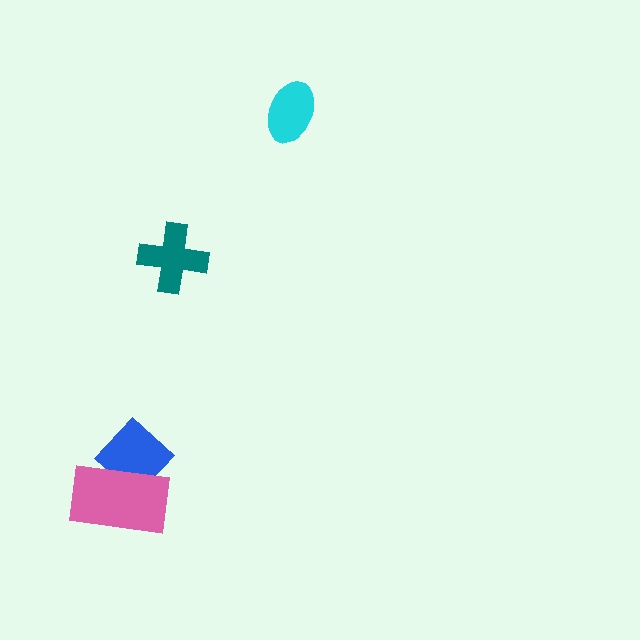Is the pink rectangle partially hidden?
No, no other shape covers it.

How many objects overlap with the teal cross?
0 objects overlap with the teal cross.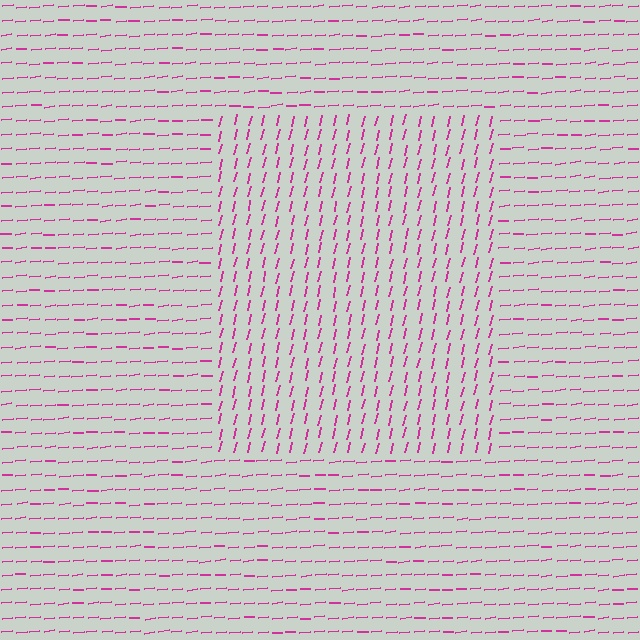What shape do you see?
I see a rectangle.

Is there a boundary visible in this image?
Yes, there is a texture boundary formed by a change in line orientation.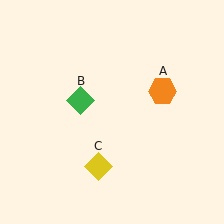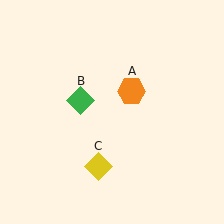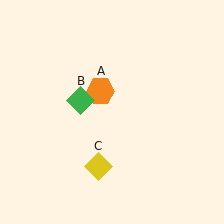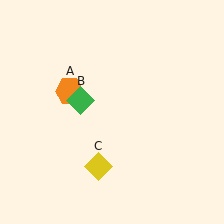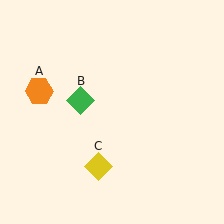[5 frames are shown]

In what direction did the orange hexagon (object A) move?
The orange hexagon (object A) moved left.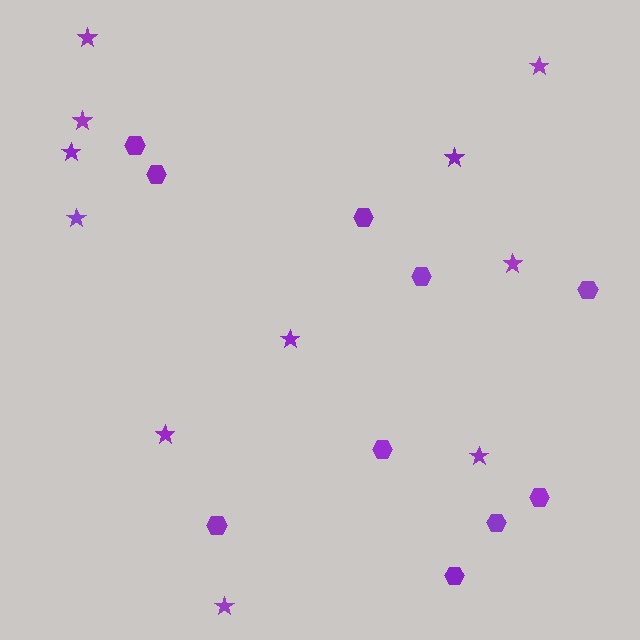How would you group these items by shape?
There are 2 groups: one group of hexagons (10) and one group of stars (11).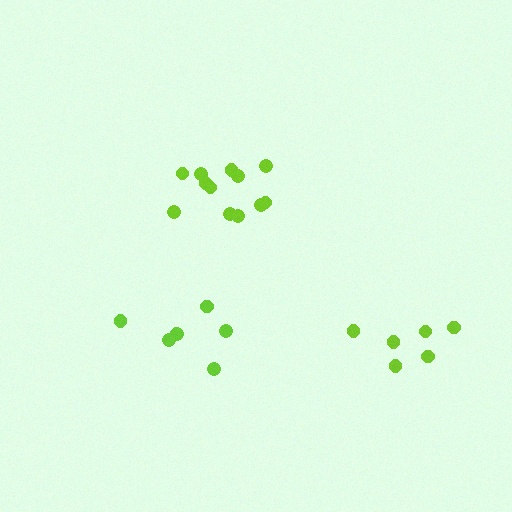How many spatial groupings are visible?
There are 3 spatial groupings.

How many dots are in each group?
Group 1: 12 dots, Group 2: 7 dots, Group 3: 6 dots (25 total).